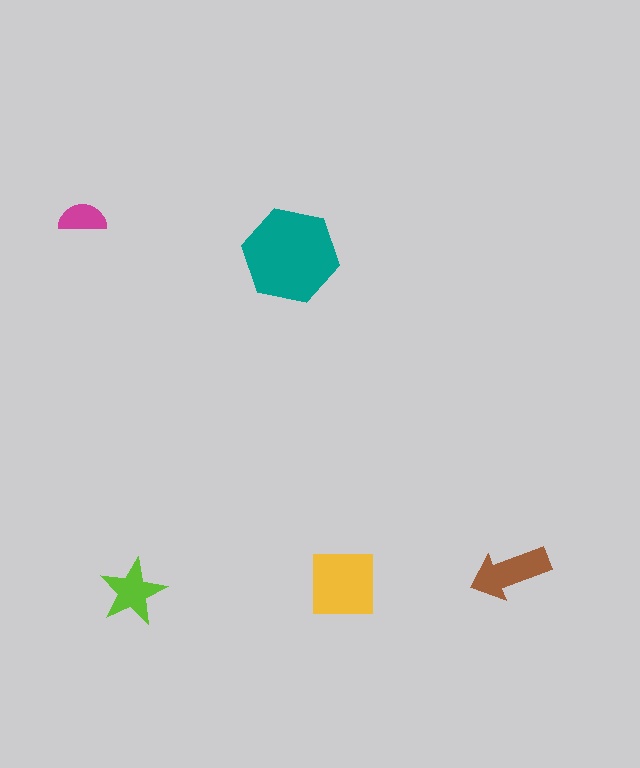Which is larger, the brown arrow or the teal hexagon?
The teal hexagon.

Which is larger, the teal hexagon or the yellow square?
The teal hexagon.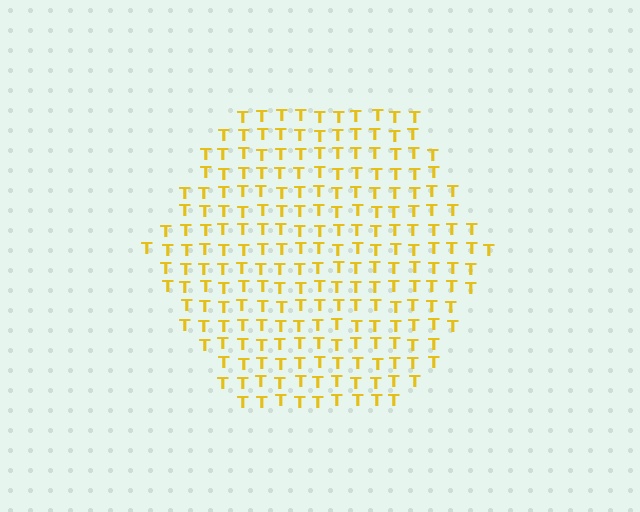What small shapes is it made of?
It is made of small letter T's.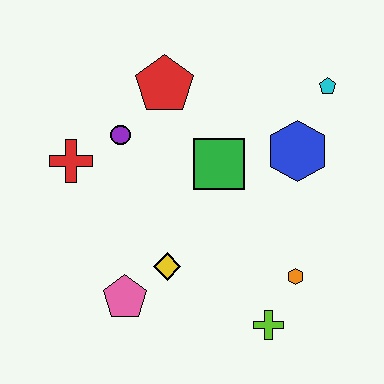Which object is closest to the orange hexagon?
The lime cross is closest to the orange hexagon.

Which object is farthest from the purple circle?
The lime cross is farthest from the purple circle.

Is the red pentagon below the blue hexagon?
No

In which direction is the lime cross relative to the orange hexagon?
The lime cross is below the orange hexagon.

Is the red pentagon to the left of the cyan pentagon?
Yes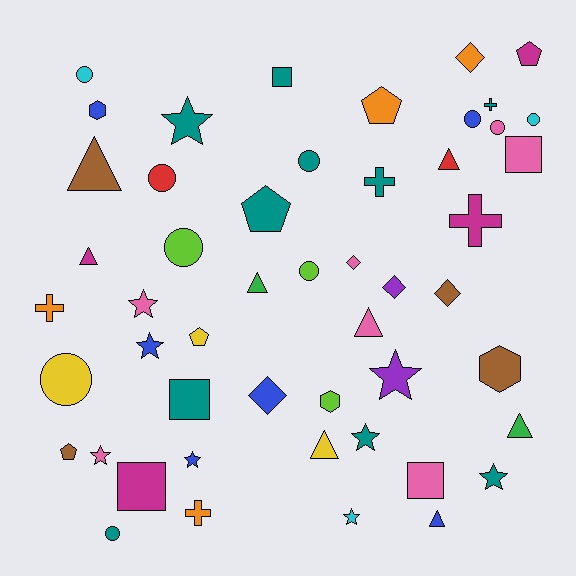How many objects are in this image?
There are 50 objects.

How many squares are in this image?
There are 5 squares.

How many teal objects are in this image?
There are 10 teal objects.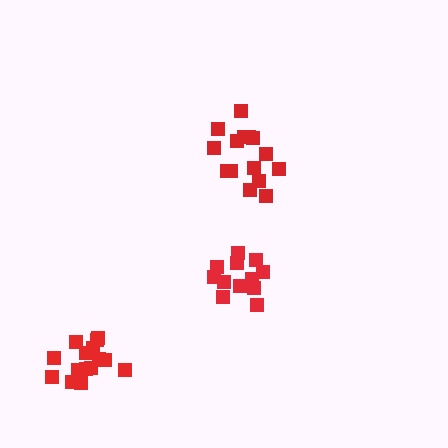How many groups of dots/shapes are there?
There are 3 groups.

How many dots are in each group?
Group 1: 15 dots, Group 2: 15 dots, Group 3: 12 dots (42 total).